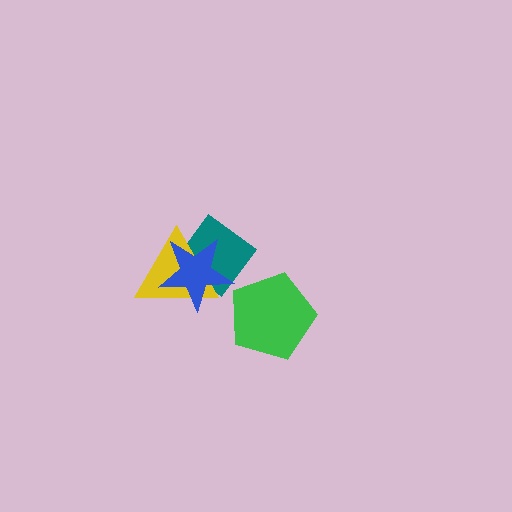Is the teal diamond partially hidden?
Yes, it is partially covered by another shape.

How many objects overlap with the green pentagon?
0 objects overlap with the green pentagon.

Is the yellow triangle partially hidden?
Yes, it is partially covered by another shape.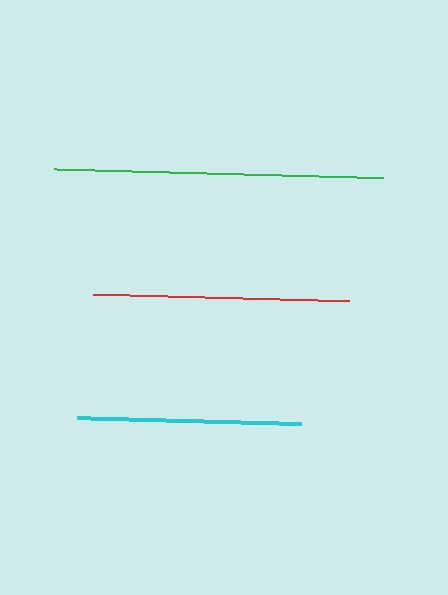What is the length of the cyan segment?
The cyan segment is approximately 224 pixels long.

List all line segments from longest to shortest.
From longest to shortest: green, red, cyan.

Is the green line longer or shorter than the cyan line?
The green line is longer than the cyan line.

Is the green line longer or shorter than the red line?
The green line is longer than the red line.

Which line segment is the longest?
The green line is the longest at approximately 329 pixels.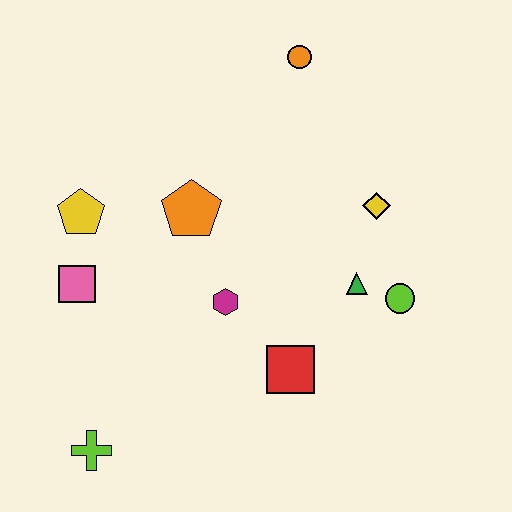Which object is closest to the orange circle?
The yellow diamond is closest to the orange circle.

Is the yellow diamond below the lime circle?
No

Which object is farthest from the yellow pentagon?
The lime circle is farthest from the yellow pentagon.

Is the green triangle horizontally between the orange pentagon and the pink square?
No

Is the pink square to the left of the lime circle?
Yes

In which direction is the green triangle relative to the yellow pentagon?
The green triangle is to the right of the yellow pentagon.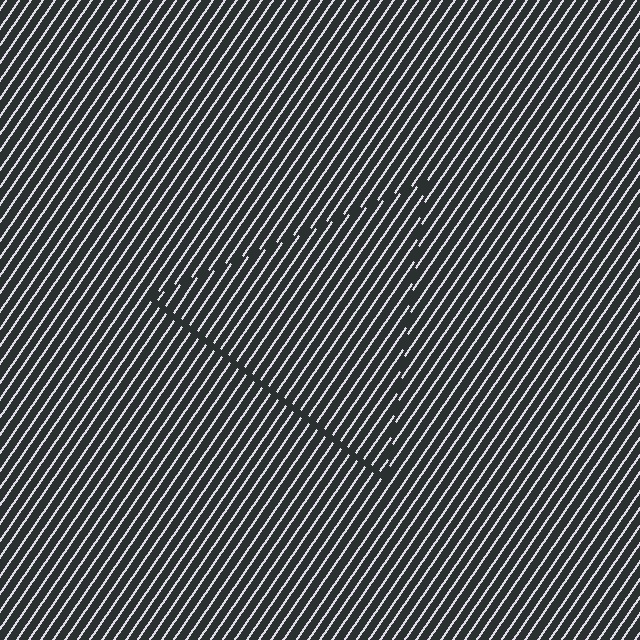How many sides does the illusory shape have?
3 sides — the line-ends trace a triangle.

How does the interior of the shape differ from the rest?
The interior of the shape contains the same grating, shifted by half a period — the contour is defined by the phase discontinuity where line-ends from the inner and outer gratings abut.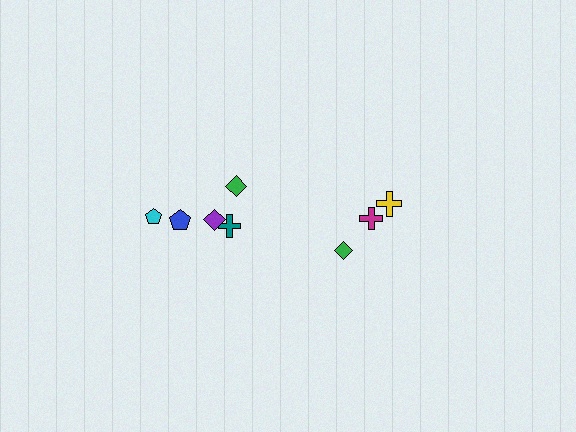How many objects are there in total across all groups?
There are 8 objects.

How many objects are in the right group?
There are 3 objects.